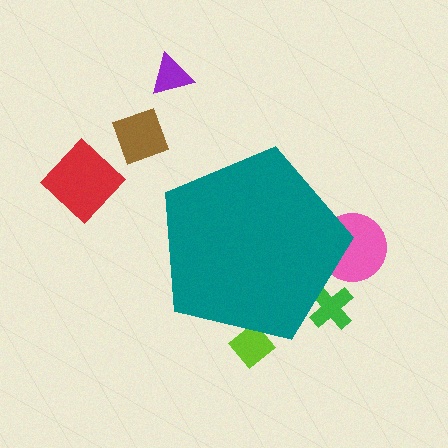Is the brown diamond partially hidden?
No, the brown diamond is fully visible.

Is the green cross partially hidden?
Yes, the green cross is partially hidden behind the teal pentagon.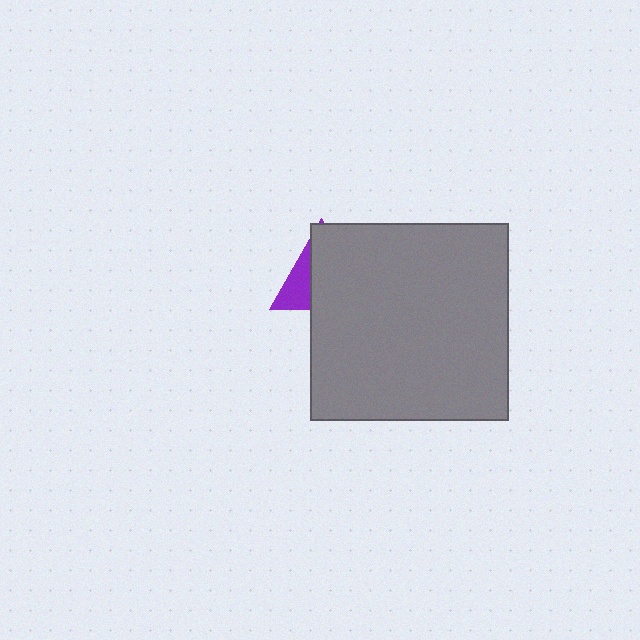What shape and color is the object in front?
The object in front is a gray square.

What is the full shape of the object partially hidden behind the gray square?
The partially hidden object is a purple triangle.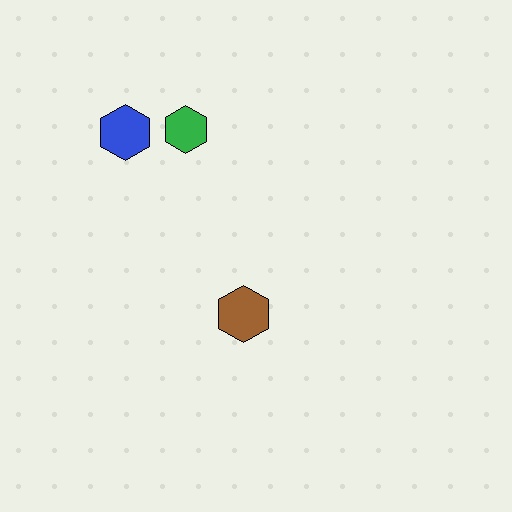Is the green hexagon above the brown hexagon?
Yes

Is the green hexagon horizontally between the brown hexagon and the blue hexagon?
Yes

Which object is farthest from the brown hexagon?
The blue hexagon is farthest from the brown hexagon.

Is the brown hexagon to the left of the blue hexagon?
No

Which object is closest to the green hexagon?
The blue hexagon is closest to the green hexagon.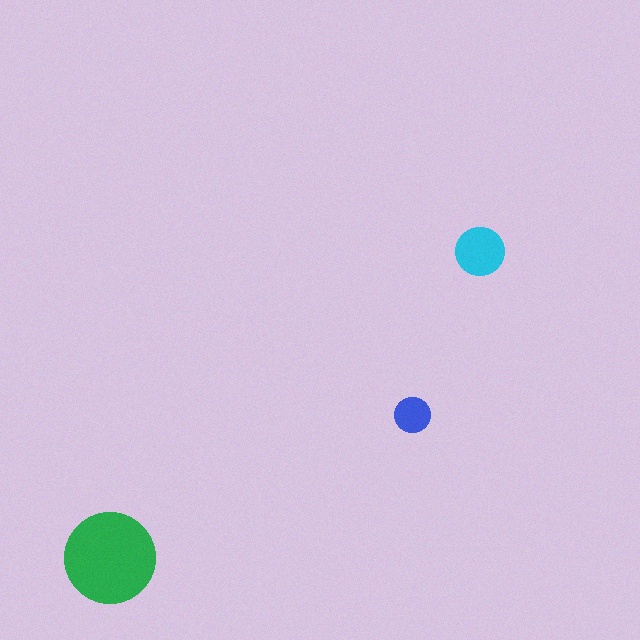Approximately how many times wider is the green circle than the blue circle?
About 2.5 times wider.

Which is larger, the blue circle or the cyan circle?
The cyan one.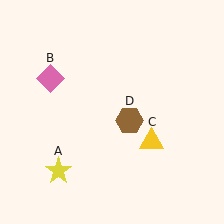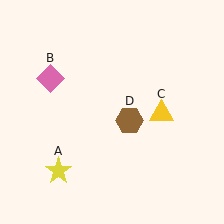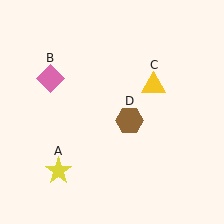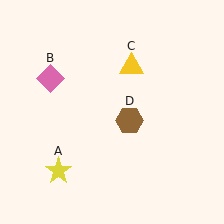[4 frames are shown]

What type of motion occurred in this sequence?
The yellow triangle (object C) rotated counterclockwise around the center of the scene.